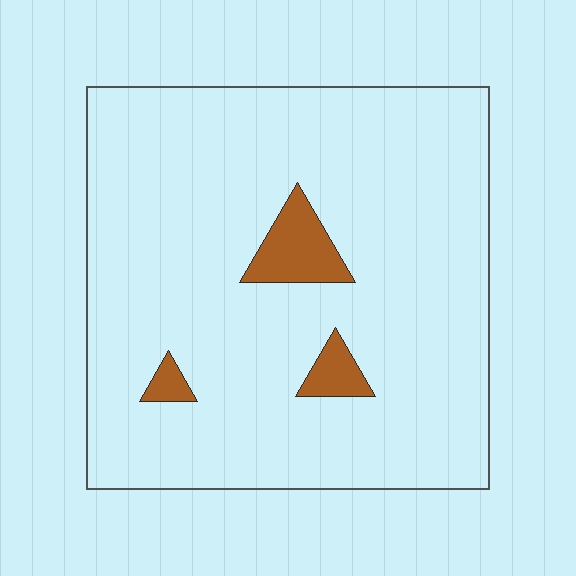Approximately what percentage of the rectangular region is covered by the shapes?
Approximately 5%.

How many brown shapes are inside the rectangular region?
3.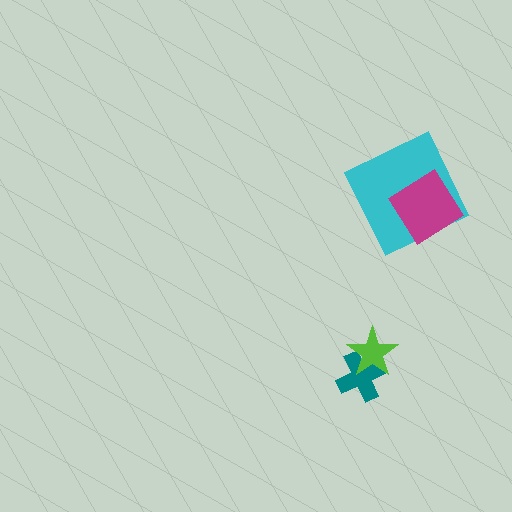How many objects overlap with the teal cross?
1 object overlaps with the teal cross.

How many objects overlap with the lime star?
1 object overlaps with the lime star.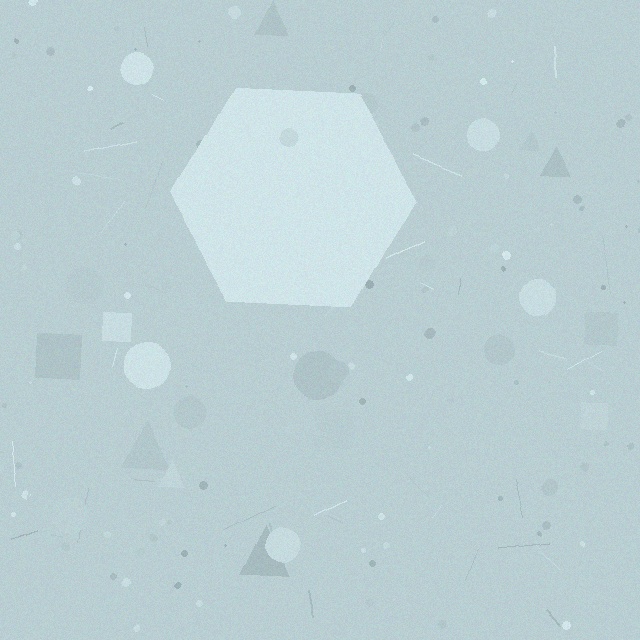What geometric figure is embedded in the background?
A hexagon is embedded in the background.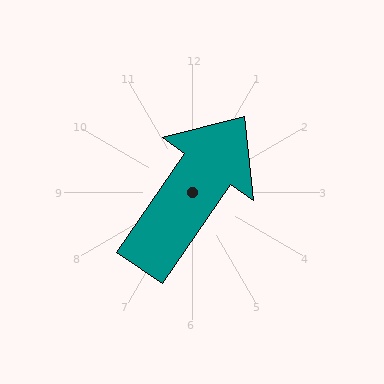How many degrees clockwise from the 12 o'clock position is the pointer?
Approximately 35 degrees.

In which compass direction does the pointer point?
Northeast.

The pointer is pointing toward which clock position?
Roughly 1 o'clock.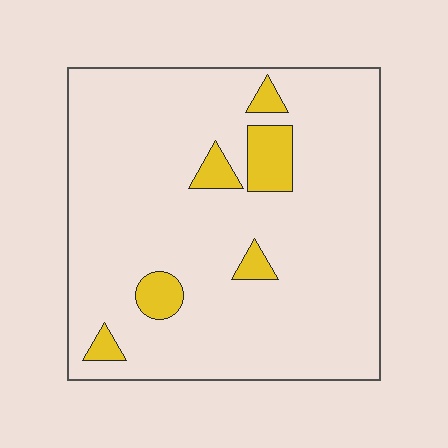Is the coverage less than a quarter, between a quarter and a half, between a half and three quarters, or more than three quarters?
Less than a quarter.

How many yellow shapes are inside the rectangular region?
6.